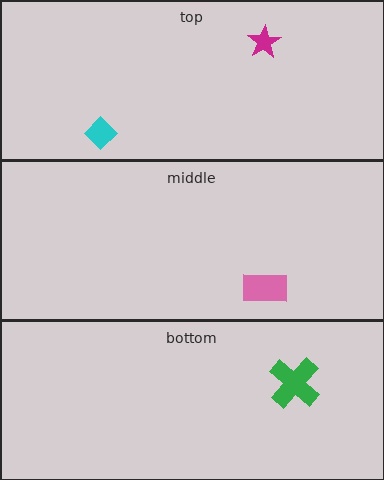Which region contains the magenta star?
The top region.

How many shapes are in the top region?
2.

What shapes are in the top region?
The cyan diamond, the magenta star.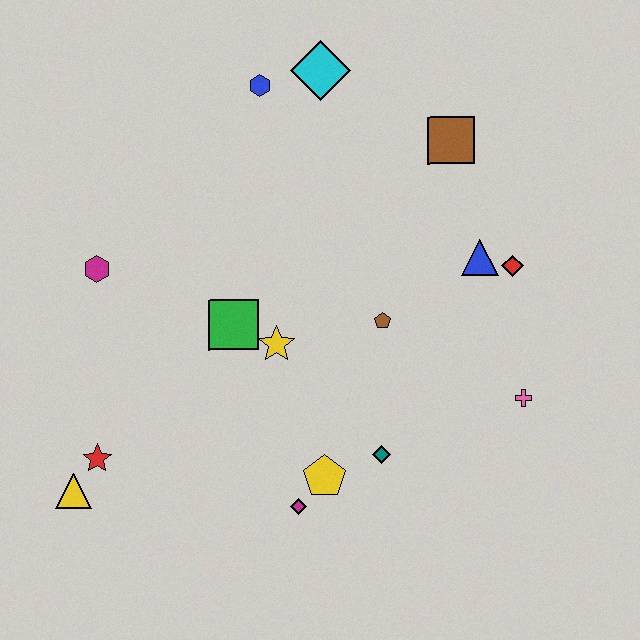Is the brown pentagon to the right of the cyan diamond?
Yes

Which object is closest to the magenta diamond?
The yellow pentagon is closest to the magenta diamond.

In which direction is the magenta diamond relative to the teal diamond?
The magenta diamond is to the left of the teal diamond.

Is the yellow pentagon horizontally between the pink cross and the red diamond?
No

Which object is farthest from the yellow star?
The cyan diamond is farthest from the yellow star.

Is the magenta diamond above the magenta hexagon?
No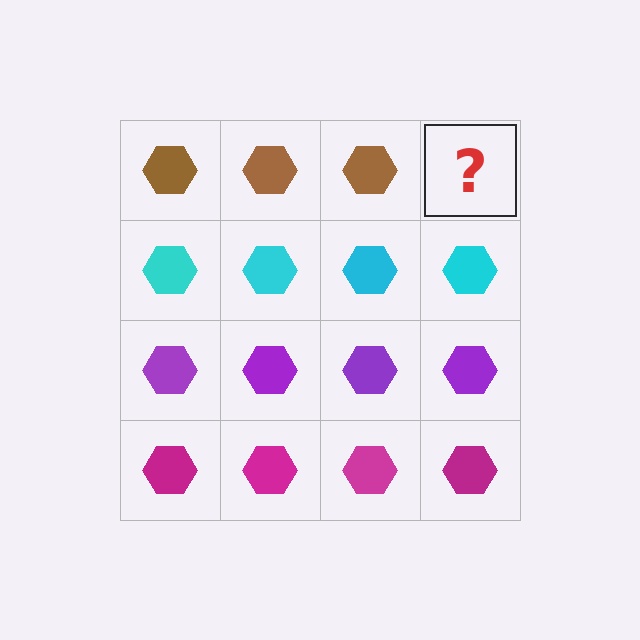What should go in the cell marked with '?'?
The missing cell should contain a brown hexagon.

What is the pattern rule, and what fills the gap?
The rule is that each row has a consistent color. The gap should be filled with a brown hexagon.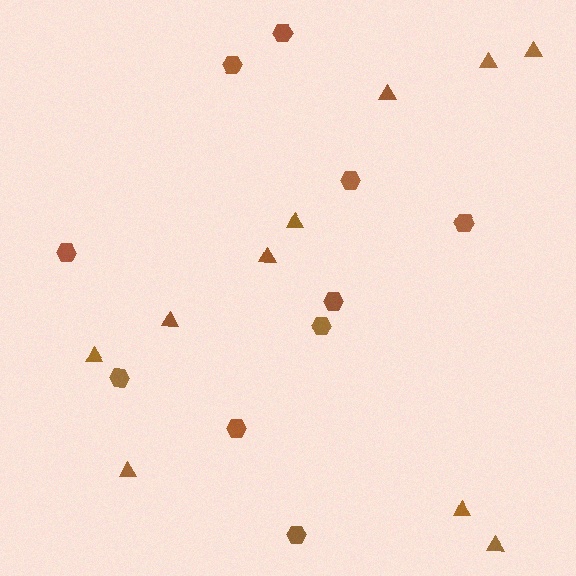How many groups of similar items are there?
There are 2 groups: one group of hexagons (10) and one group of triangles (10).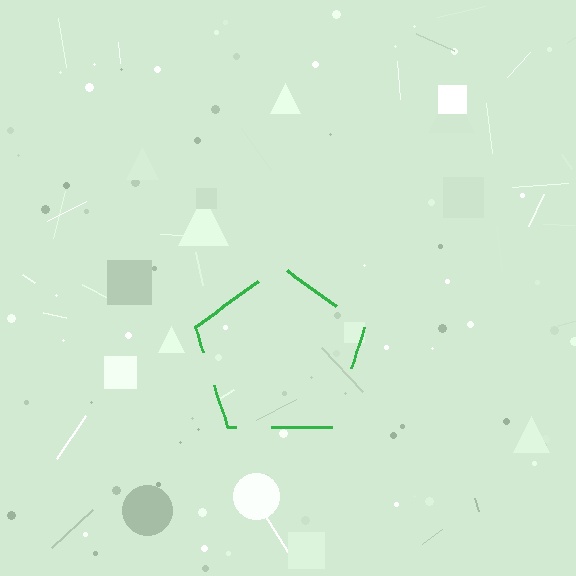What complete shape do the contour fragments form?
The contour fragments form a pentagon.